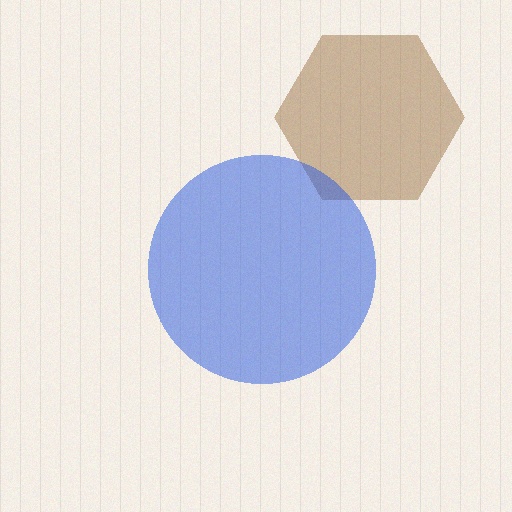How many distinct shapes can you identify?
There are 2 distinct shapes: a brown hexagon, a blue circle.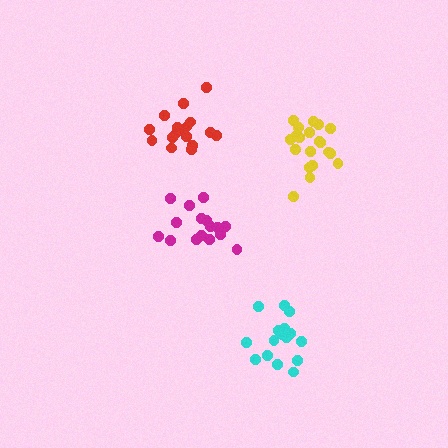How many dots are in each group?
Group 1: 16 dots, Group 2: 16 dots, Group 3: 20 dots, Group 4: 17 dots (69 total).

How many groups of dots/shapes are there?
There are 4 groups.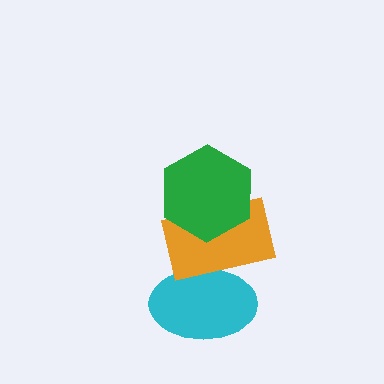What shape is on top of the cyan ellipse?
The orange rectangle is on top of the cyan ellipse.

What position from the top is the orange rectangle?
The orange rectangle is 2nd from the top.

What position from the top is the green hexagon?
The green hexagon is 1st from the top.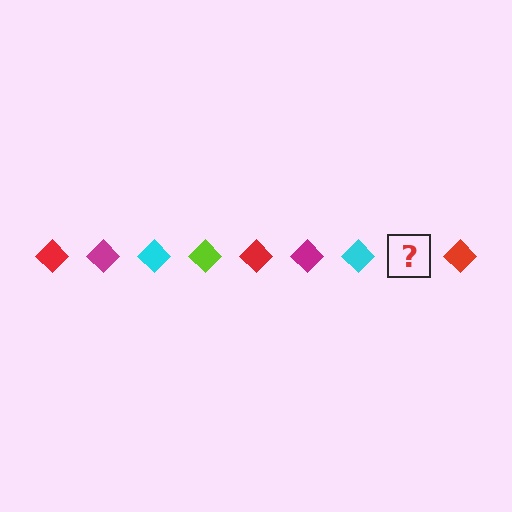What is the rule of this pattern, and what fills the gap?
The rule is that the pattern cycles through red, magenta, cyan, lime diamonds. The gap should be filled with a lime diamond.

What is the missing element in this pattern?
The missing element is a lime diamond.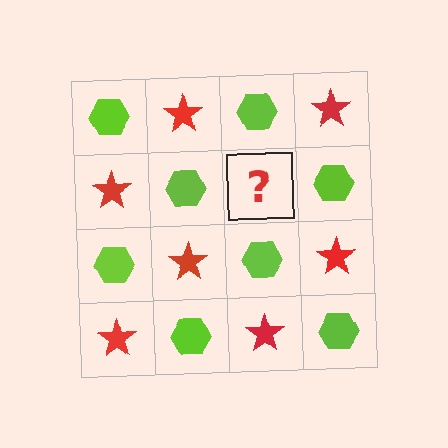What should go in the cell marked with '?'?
The missing cell should contain a red star.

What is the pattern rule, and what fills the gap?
The rule is that it alternates lime hexagon and red star in a checkerboard pattern. The gap should be filled with a red star.